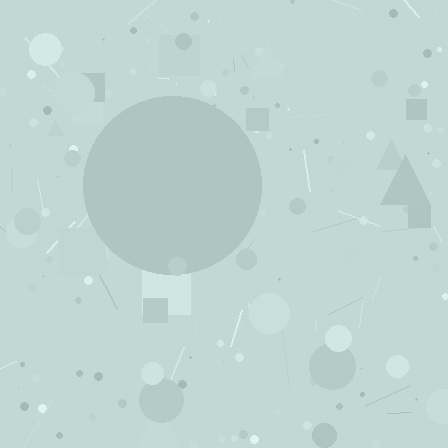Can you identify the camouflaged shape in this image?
The camouflaged shape is a circle.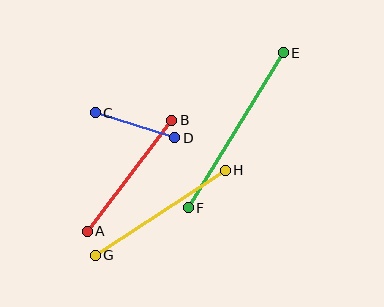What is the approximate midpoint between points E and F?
The midpoint is at approximately (236, 130) pixels.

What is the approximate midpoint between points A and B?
The midpoint is at approximately (130, 176) pixels.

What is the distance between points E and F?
The distance is approximately 182 pixels.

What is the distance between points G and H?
The distance is approximately 155 pixels.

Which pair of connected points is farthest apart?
Points E and F are farthest apart.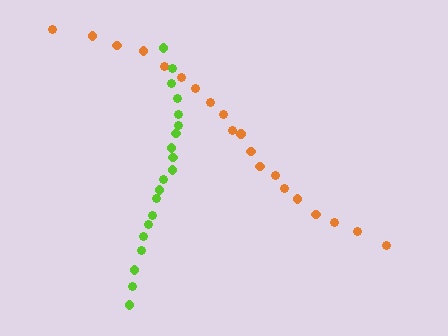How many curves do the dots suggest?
There are 2 distinct paths.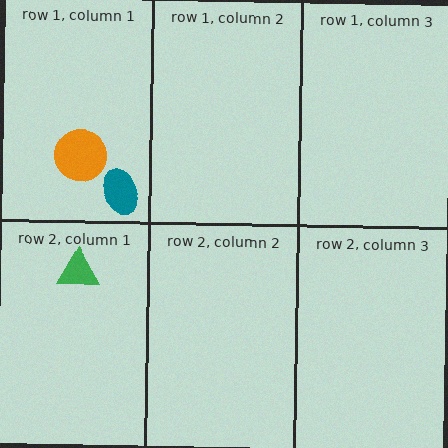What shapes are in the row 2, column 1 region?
The green triangle.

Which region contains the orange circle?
The row 1, column 1 region.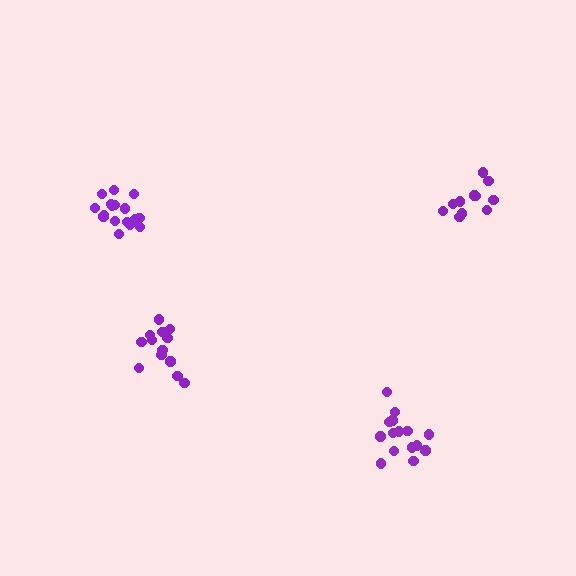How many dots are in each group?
Group 1: 15 dots, Group 2: 11 dots, Group 3: 17 dots, Group 4: 13 dots (56 total).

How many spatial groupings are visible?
There are 4 spatial groupings.